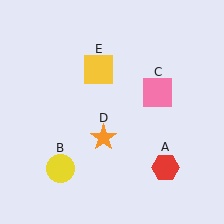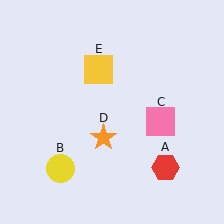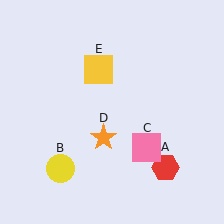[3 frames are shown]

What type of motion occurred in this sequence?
The pink square (object C) rotated clockwise around the center of the scene.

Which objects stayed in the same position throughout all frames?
Red hexagon (object A) and yellow circle (object B) and orange star (object D) and yellow square (object E) remained stationary.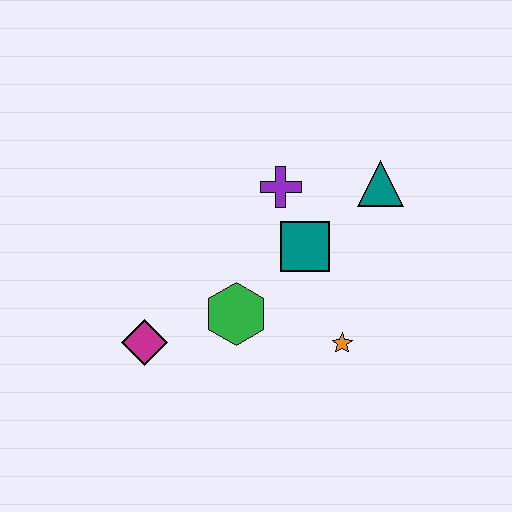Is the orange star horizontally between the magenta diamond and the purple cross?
No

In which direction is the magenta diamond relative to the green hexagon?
The magenta diamond is to the left of the green hexagon.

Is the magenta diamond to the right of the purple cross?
No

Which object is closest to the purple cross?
The teal square is closest to the purple cross.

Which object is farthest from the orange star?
The magenta diamond is farthest from the orange star.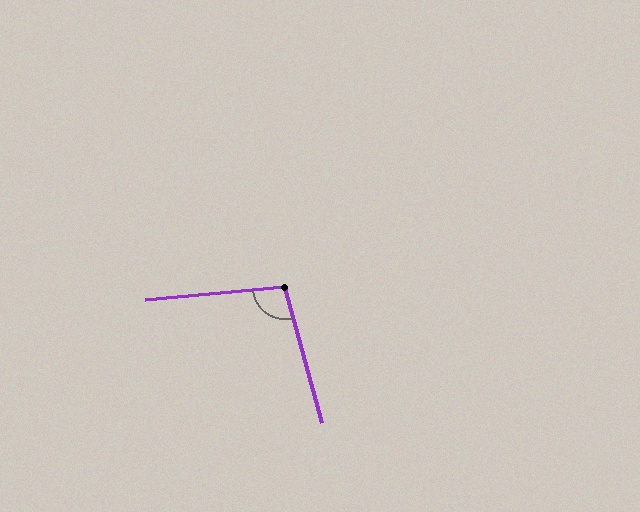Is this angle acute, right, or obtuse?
It is obtuse.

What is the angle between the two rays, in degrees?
Approximately 100 degrees.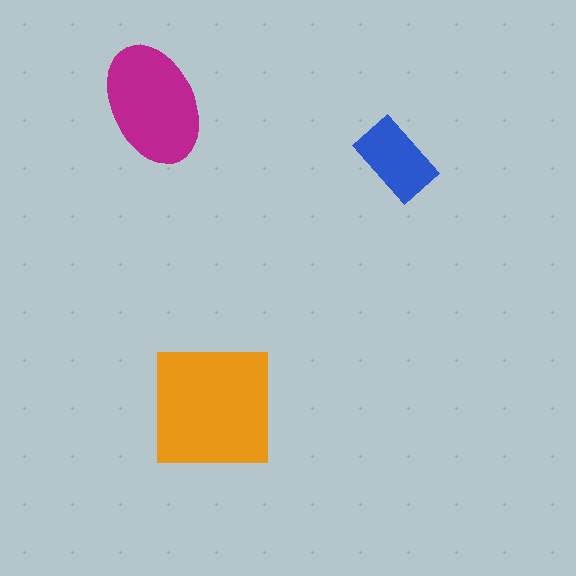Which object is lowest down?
The orange square is bottommost.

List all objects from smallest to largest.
The blue rectangle, the magenta ellipse, the orange square.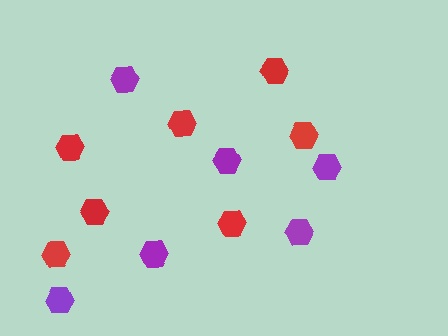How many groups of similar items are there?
There are 2 groups: one group of red hexagons (7) and one group of purple hexagons (6).